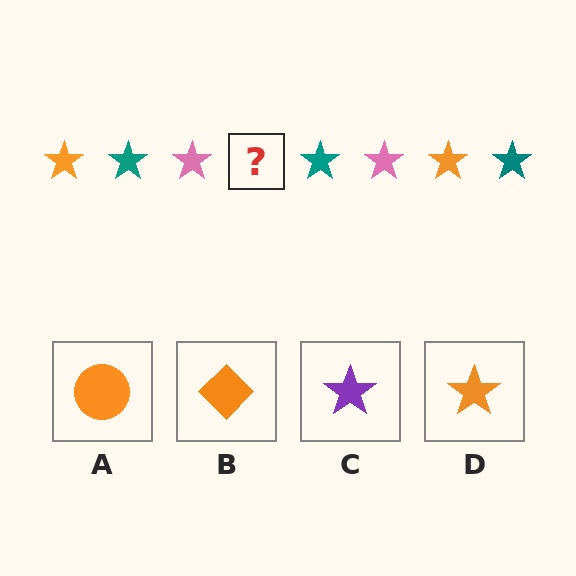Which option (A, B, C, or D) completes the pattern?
D.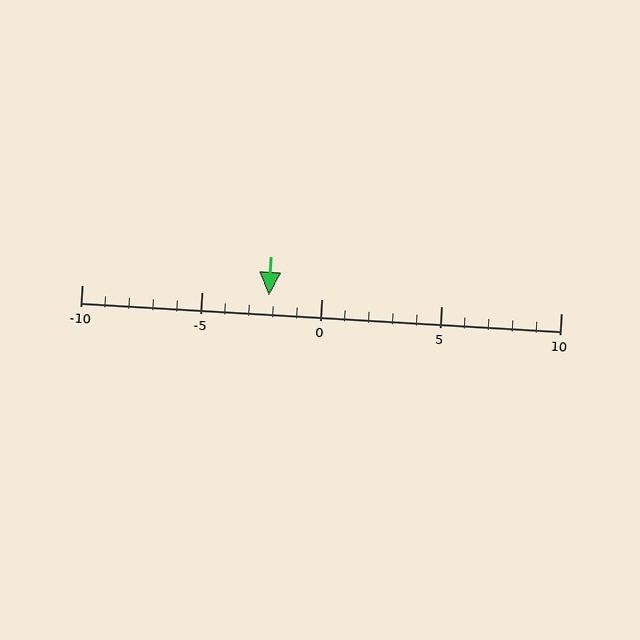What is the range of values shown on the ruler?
The ruler shows values from -10 to 10.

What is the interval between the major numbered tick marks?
The major tick marks are spaced 5 units apart.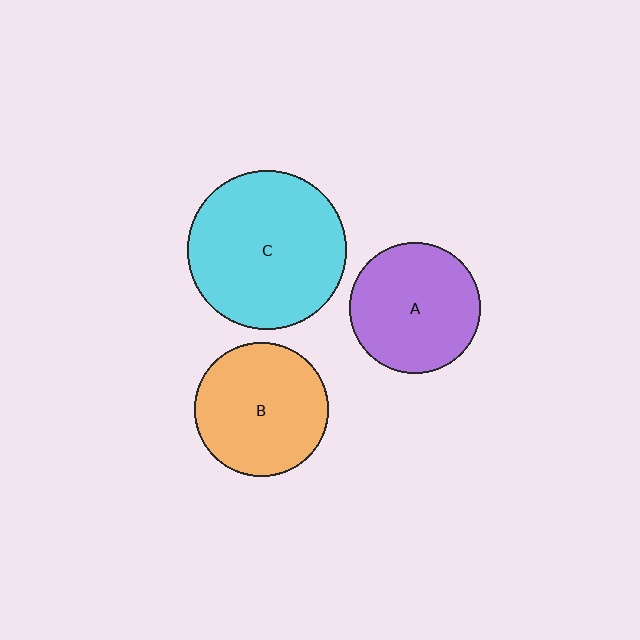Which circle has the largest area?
Circle C (cyan).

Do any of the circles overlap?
No, none of the circles overlap.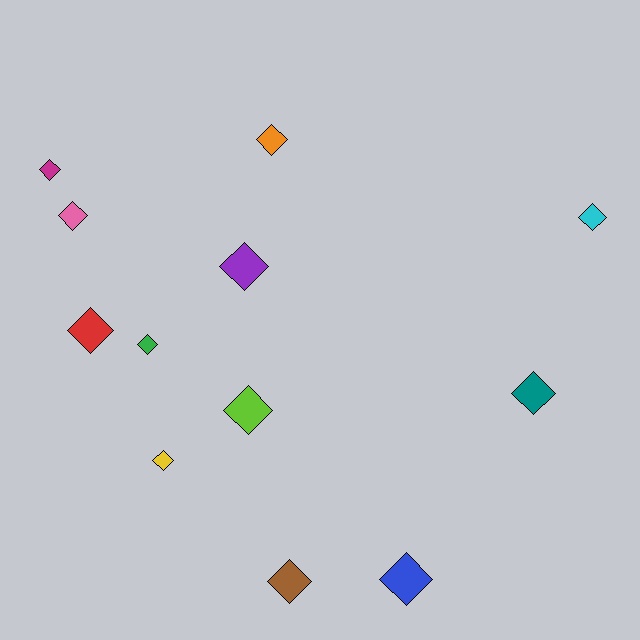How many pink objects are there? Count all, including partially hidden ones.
There is 1 pink object.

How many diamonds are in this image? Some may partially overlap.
There are 12 diamonds.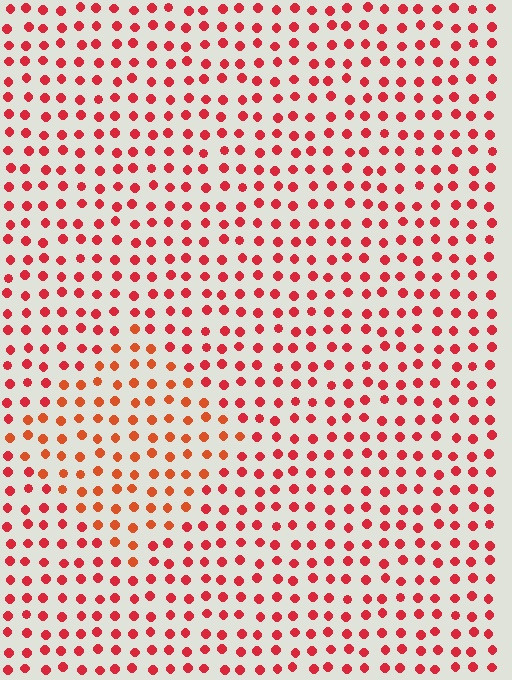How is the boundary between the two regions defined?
The boundary is defined purely by a slight shift in hue (about 21 degrees). Spacing, size, and orientation are identical on both sides.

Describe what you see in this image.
The image is filled with small red elements in a uniform arrangement. A diamond-shaped region is visible where the elements are tinted to a slightly different hue, forming a subtle color boundary.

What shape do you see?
I see a diamond.